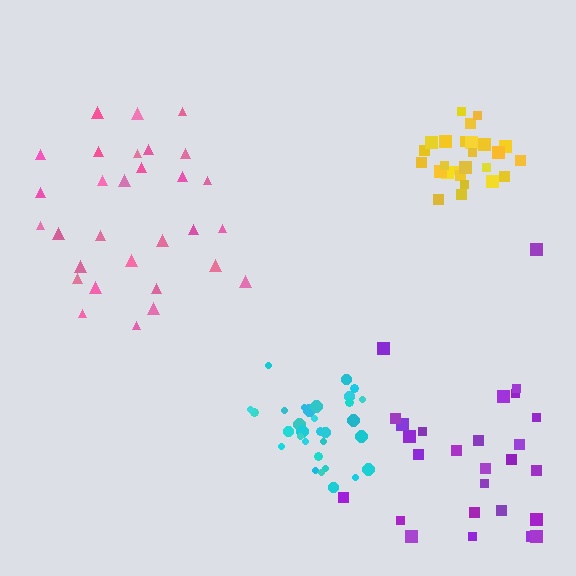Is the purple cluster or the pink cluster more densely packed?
Pink.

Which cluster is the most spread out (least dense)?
Purple.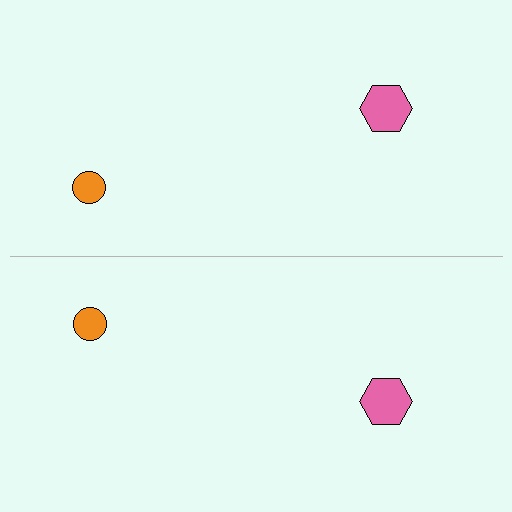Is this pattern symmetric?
Yes, this pattern has bilateral (reflection) symmetry.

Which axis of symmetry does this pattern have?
The pattern has a horizontal axis of symmetry running through the center of the image.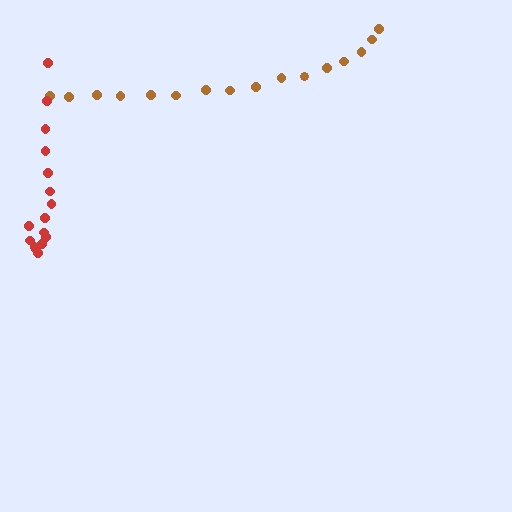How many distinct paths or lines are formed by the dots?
There are 2 distinct paths.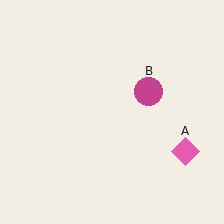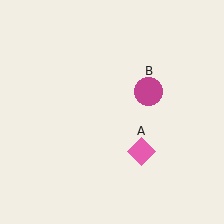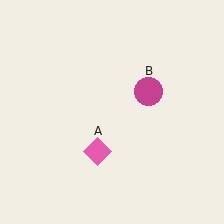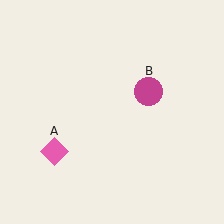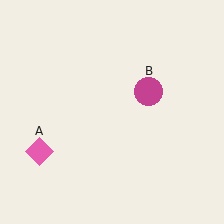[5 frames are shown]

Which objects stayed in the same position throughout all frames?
Magenta circle (object B) remained stationary.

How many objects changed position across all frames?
1 object changed position: pink diamond (object A).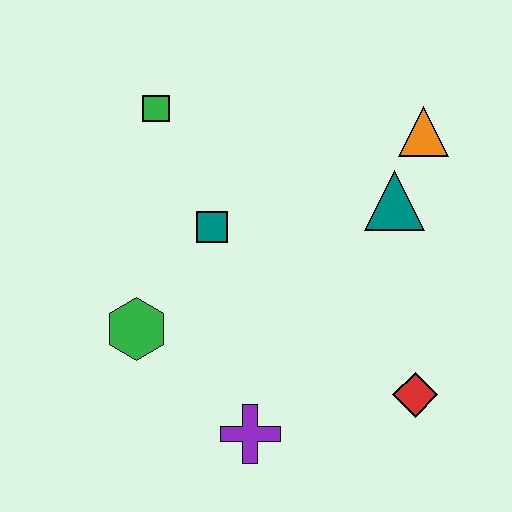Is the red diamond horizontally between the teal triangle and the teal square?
No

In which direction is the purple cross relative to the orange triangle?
The purple cross is below the orange triangle.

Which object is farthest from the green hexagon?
The orange triangle is farthest from the green hexagon.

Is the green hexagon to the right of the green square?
No